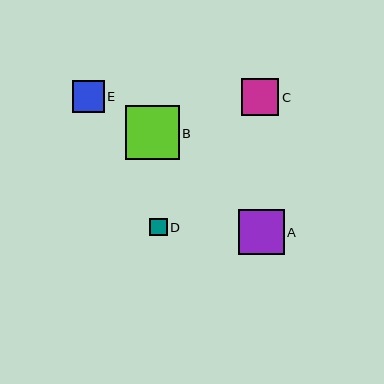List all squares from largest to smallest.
From largest to smallest: B, A, C, E, D.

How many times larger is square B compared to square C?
Square B is approximately 1.5 times the size of square C.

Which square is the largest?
Square B is the largest with a size of approximately 54 pixels.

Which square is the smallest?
Square D is the smallest with a size of approximately 17 pixels.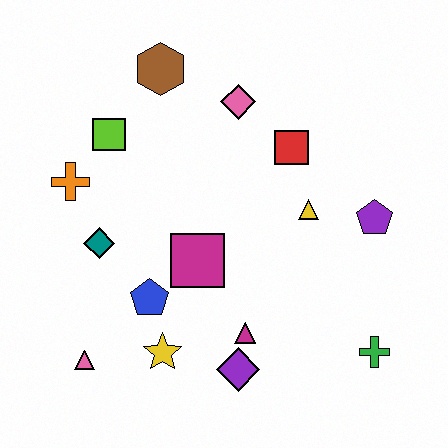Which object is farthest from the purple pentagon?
The pink triangle is farthest from the purple pentagon.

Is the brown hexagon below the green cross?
No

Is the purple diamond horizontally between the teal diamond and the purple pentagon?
Yes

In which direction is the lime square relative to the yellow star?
The lime square is above the yellow star.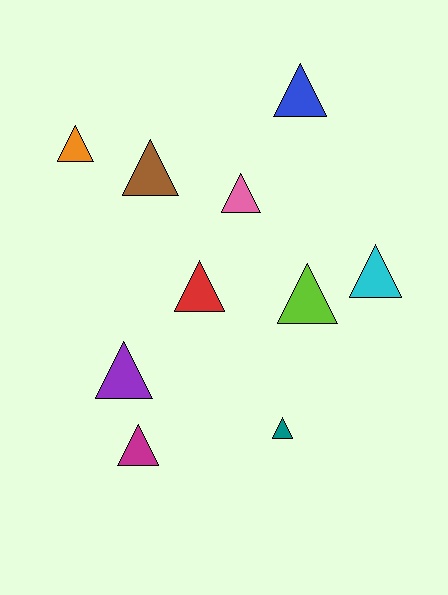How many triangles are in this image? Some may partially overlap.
There are 10 triangles.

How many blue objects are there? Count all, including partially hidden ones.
There is 1 blue object.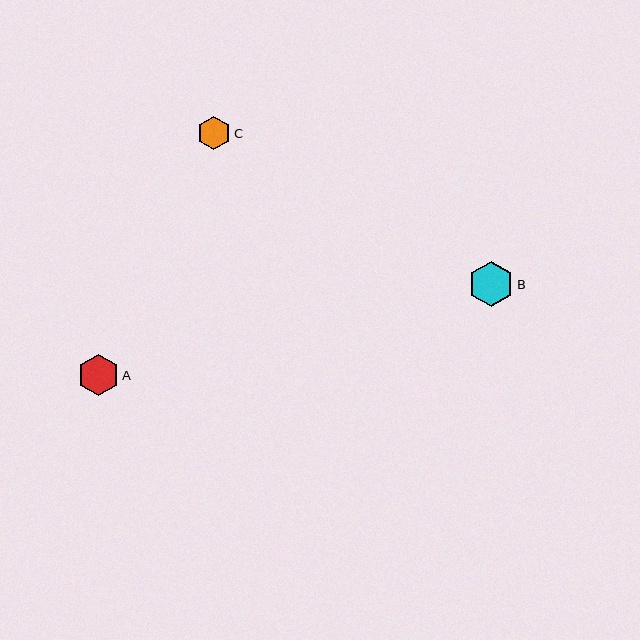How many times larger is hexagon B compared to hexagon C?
Hexagon B is approximately 1.3 times the size of hexagon C.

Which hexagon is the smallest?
Hexagon C is the smallest with a size of approximately 34 pixels.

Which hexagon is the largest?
Hexagon B is the largest with a size of approximately 45 pixels.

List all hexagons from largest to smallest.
From largest to smallest: B, A, C.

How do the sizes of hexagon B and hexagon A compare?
Hexagon B and hexagon A are approximately the same size.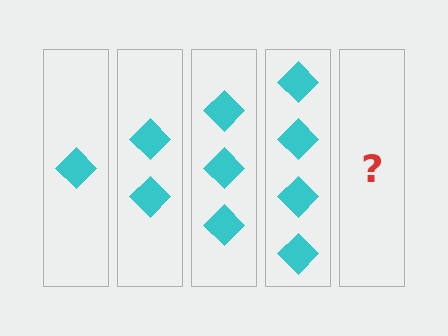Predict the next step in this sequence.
The next step is 5 diamonds.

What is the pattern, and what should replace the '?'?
The pattern is that each step adds one more diamond. The '?' should be 5 diamonds.